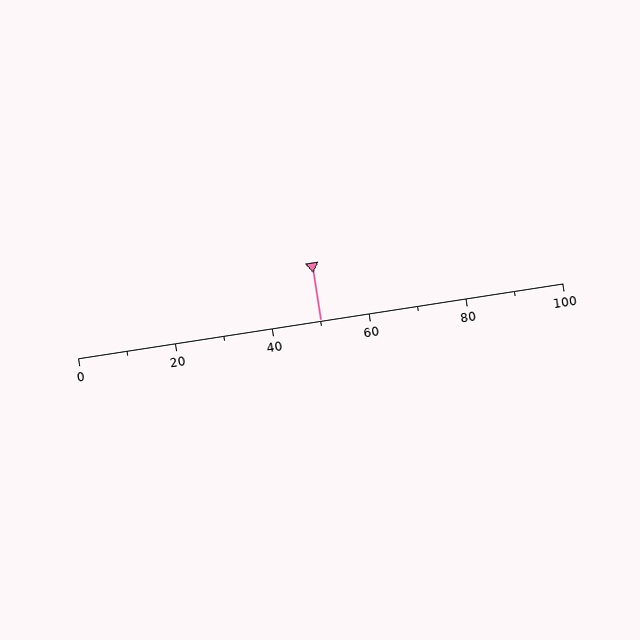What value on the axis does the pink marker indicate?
The marker indicates approximately 50.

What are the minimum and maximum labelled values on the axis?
The axis runs from 0 to 100.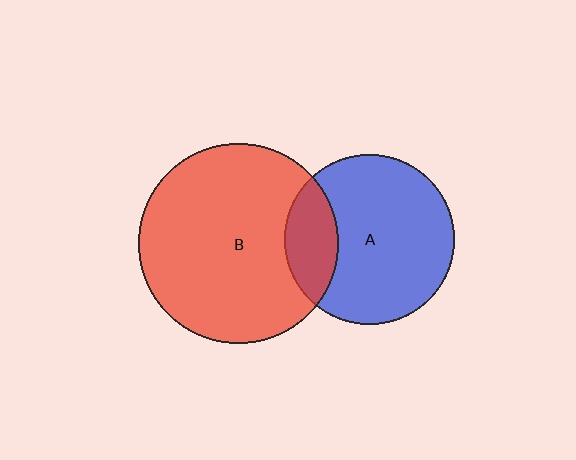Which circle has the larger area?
Circle B (red).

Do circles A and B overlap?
Yes.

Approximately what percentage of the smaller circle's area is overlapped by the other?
Approximately 20%.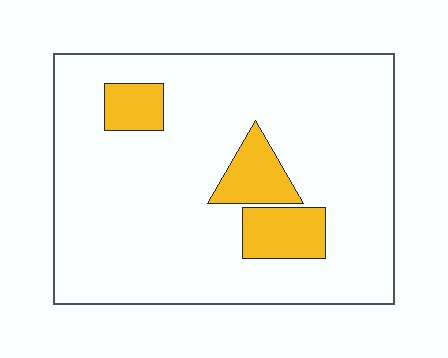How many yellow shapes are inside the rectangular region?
3.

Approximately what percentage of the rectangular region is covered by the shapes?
Approximately 15%.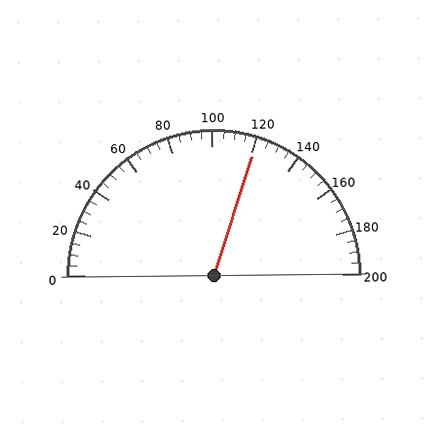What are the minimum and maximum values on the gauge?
The gauge ranges from 0 to 200.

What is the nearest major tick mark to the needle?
The nearest major tick mark is 120.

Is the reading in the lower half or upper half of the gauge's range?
The reading is in the upper half of the range (0 to 200).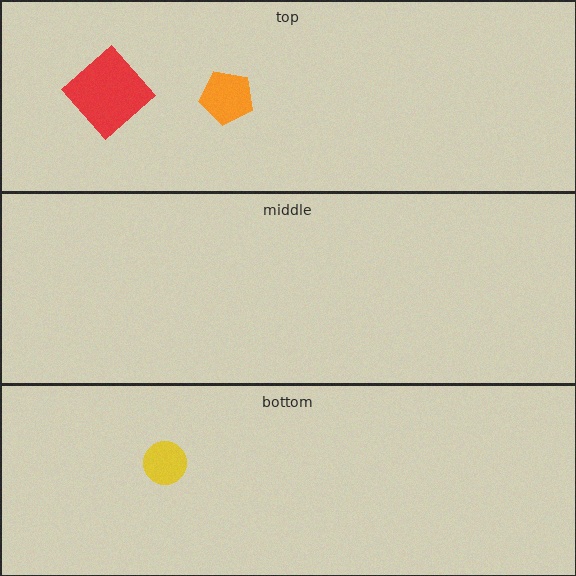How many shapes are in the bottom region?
1.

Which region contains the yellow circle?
The bottom region.